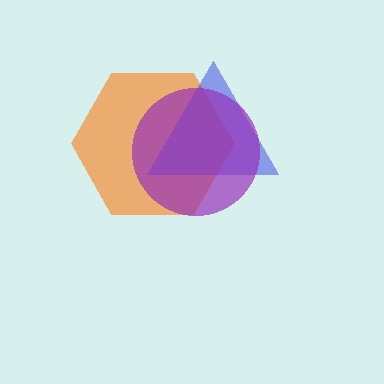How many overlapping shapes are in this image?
There are 3 overlapping shapes in the image.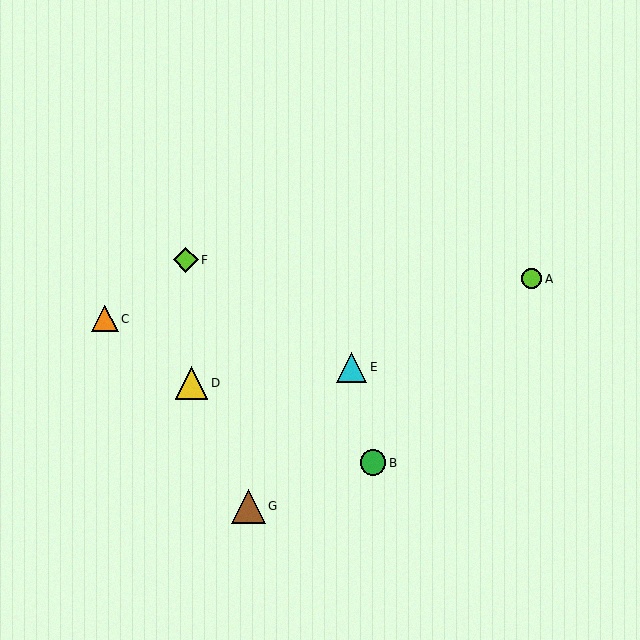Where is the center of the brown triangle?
The center of the brown triangle is at (248, 506).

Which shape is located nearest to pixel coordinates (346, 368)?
The cyan triangle (labeled E) at (352, 367) is nearest to that location.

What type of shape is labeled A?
Shape A is a lime circle.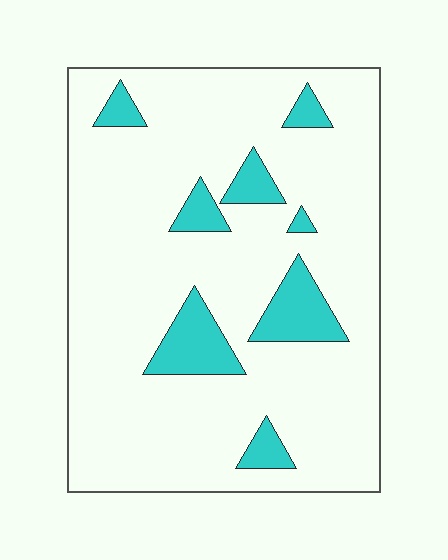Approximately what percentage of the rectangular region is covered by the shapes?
Approximately 15%.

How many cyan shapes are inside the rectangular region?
8.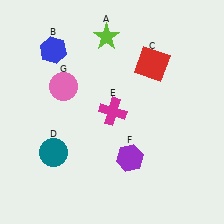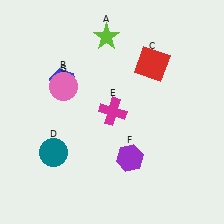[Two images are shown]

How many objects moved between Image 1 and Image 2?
1 object moved between the two images.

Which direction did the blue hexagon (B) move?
The blue hexagon (B) moved down.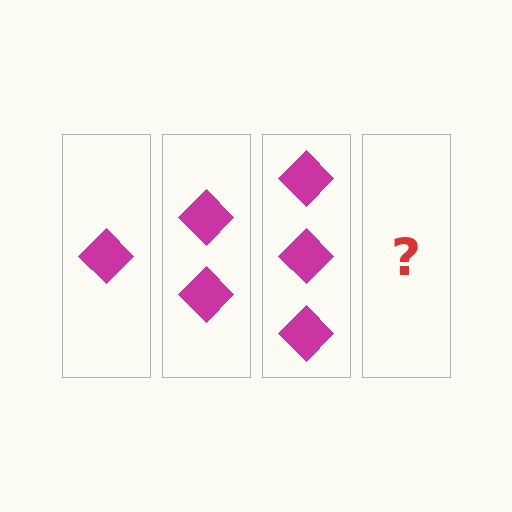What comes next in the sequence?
The next element should be 4 diamonds.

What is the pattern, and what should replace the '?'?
The pattern is that each step adds one more diamond. The '?' should be 4 diamonds.